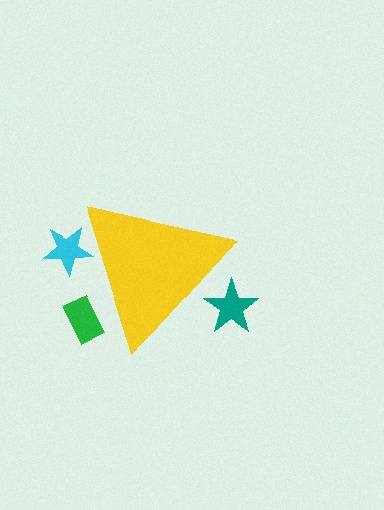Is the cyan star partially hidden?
Yes, the cyan star is partially hidden behind the yellow triangle.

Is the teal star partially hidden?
Yes, the teal star is partially hidden behind the yellow triangle.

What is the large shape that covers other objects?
A yellow triangle.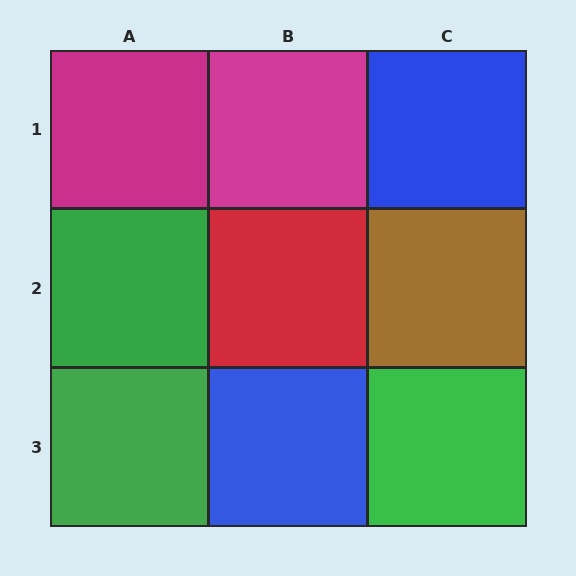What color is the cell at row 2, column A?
Green.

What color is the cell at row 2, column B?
Red.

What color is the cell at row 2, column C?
Brown.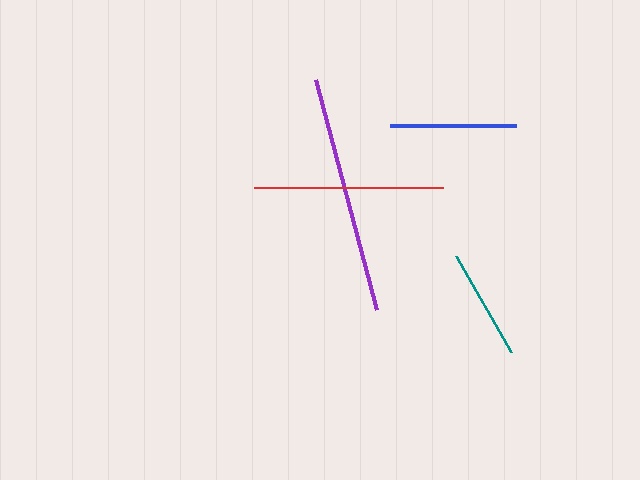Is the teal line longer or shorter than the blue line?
The blue line is longer than the teal line.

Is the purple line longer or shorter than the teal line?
The purple line is longer than the teal line.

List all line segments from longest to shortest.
From longest to shortest: purple, red, blue, teal.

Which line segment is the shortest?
The teal line is the shortest at approximately 110 pixels.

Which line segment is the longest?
The purple line is the longest at approximately 238 pixels.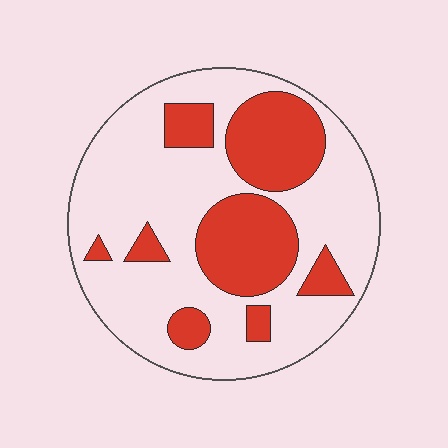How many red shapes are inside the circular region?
8.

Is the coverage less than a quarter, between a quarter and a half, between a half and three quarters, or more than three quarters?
Between a quarter and a half.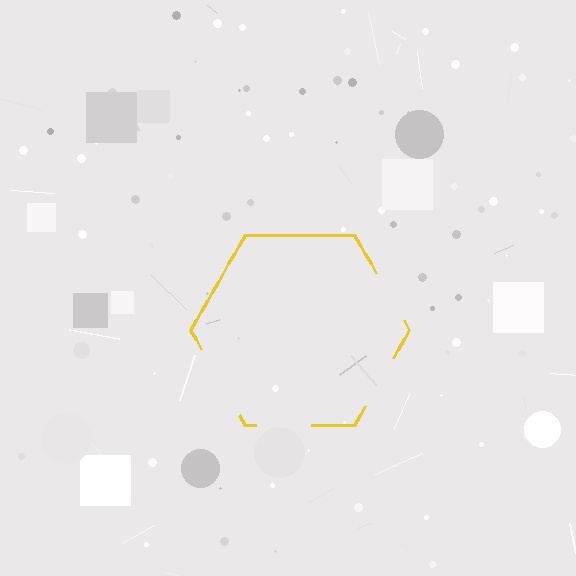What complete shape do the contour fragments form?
The contour fragments form a hexagon.